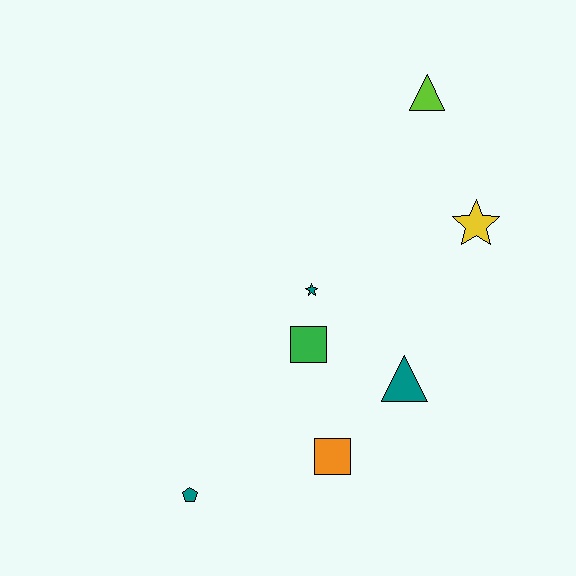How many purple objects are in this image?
There are no purple objects.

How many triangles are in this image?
There are 2 triangles.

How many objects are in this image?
There are 7 objects.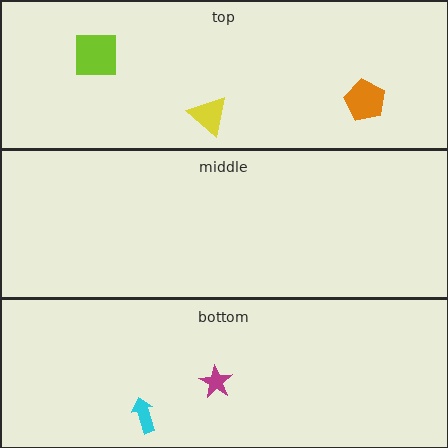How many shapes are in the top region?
3.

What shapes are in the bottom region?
The magenta star, the cyan arrow.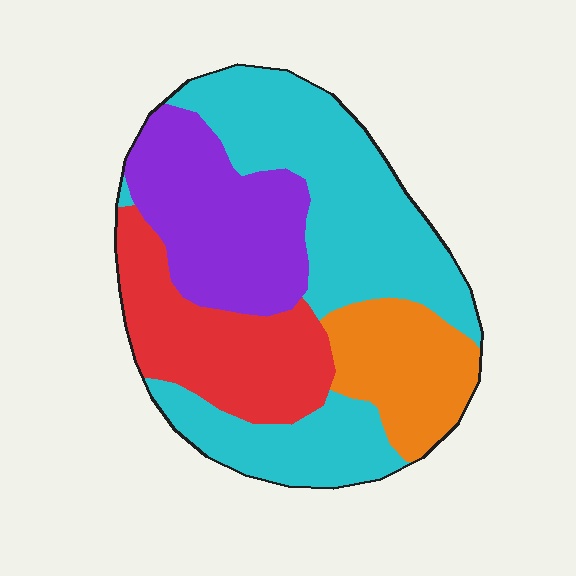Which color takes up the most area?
Cyan, at roughly 45%.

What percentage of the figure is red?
Red takes up about one fifth (1/5) of the figure.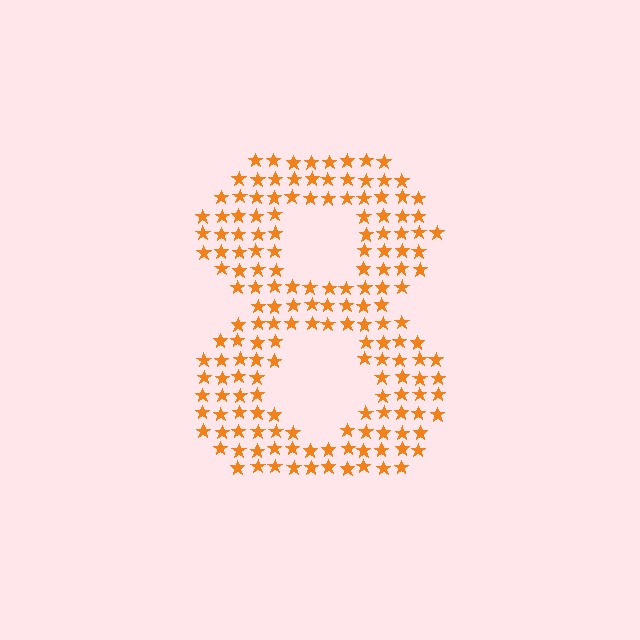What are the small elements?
The small elements are stars.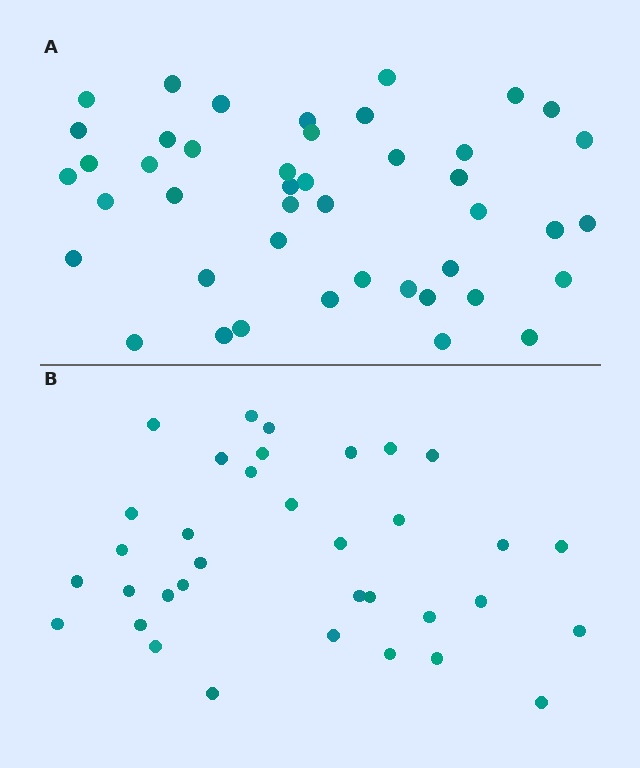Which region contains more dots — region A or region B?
Region A (the top region) has more dots.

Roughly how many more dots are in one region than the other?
Region A has roughly 8 or so more dots than region B.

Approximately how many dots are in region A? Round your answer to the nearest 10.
About 40 dots. (The exact count is 44, which rounds to 40.)